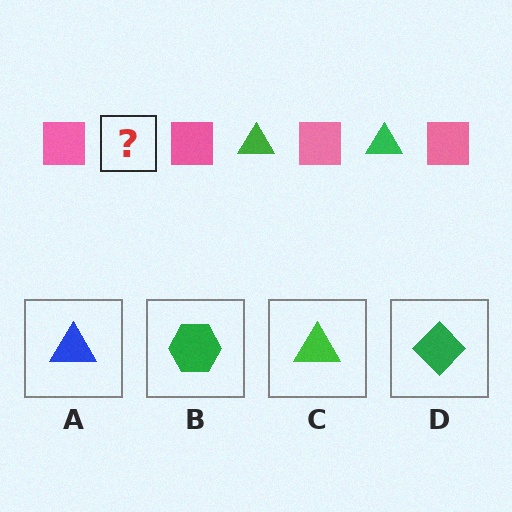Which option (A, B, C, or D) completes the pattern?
C.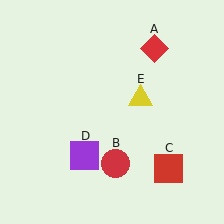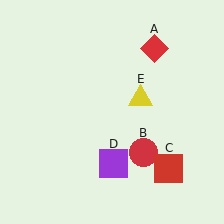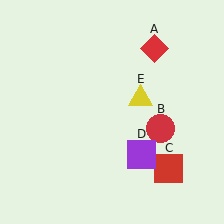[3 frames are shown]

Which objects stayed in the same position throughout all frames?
Red diamond (object A) and red square (object C) and yellow triangle (object E) remained stationary.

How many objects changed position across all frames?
2 objects changed position: red circle (object B), purple square (object D).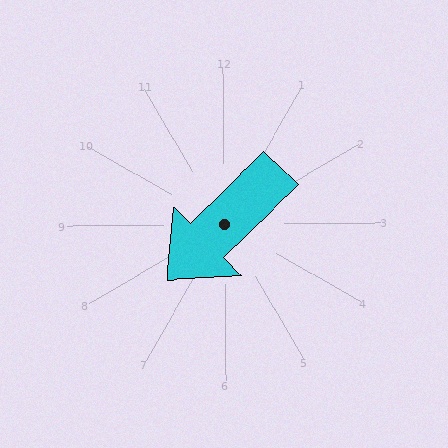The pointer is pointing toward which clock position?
Roughly 8 o'clock.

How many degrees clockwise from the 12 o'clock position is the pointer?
Approximately 226 degrees.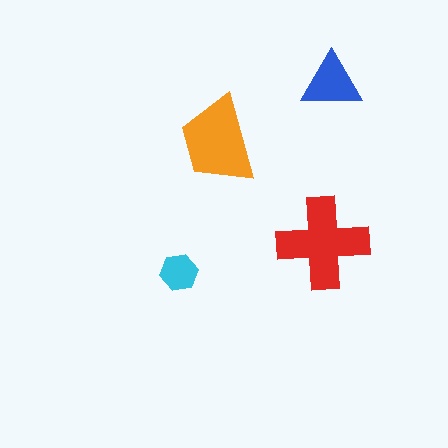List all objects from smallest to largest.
The cyan hexagon, the blue triangle, the orange trapezoid, the red cross.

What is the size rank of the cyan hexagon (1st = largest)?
4th.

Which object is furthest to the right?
The blue triangle is rightmost.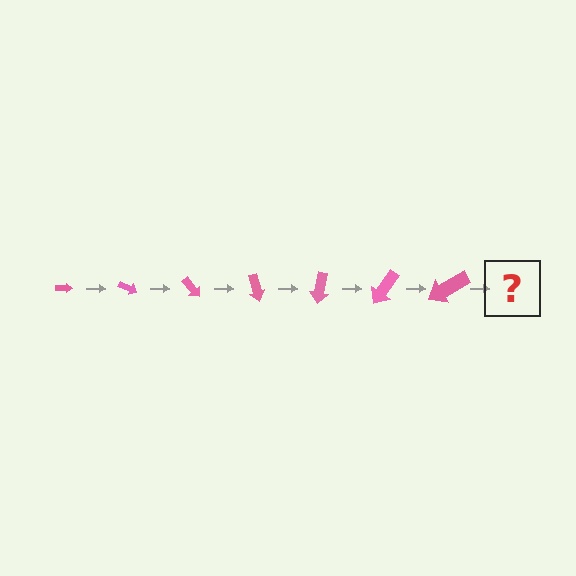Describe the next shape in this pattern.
It should be an arrow, larger than the previous one and rotated 175 degrees from the start.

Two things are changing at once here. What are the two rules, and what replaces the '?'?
The two rules are that the arrow grows larger each step and it rotates 25 degrees each step. The '?' should be an arrow, larger than the previous one and rotated 175 degrees from the start.